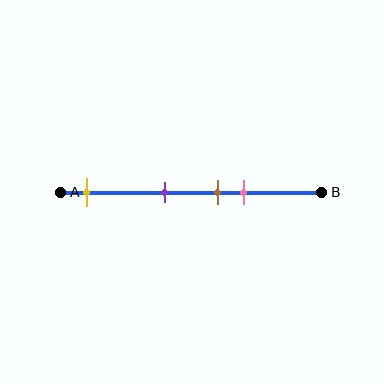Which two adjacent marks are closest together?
The brown and pink marks are the closest adjacent pair.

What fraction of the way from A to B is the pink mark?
The pink mark is approximately 70% (0.7) of the way from A to B.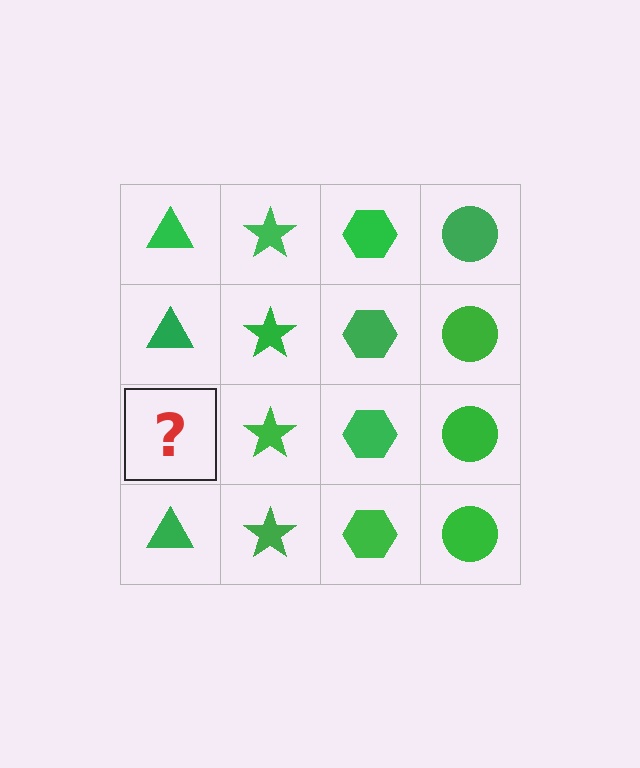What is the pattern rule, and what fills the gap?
The rule is that each column has a consistent shape. The gap should be filled with a green triangle.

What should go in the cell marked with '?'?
The missing cell should contain a green triangle.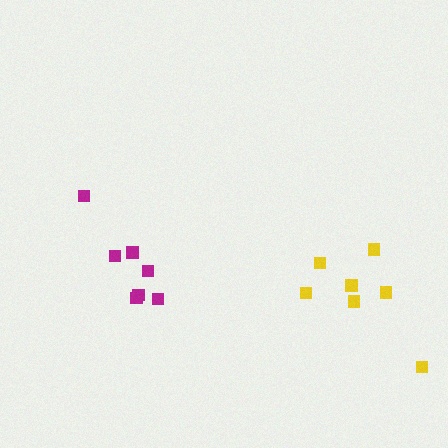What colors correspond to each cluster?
The clusters are colored: magenta, yellow.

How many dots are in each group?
Group 1: 7 dots, Group 2: 7 dots (14 total).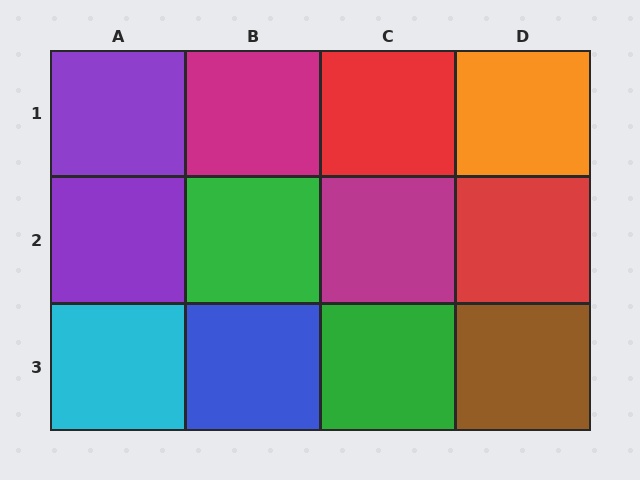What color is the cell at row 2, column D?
Red.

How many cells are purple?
2 cells are purple.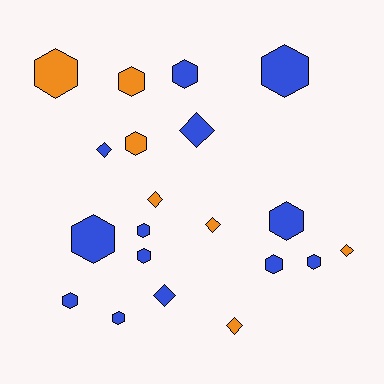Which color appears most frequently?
Blue, with 13 objects.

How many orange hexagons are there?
There are 3 orange hexagons.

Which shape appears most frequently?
Hexagon, with 13 objects.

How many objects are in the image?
There are 20 objects.